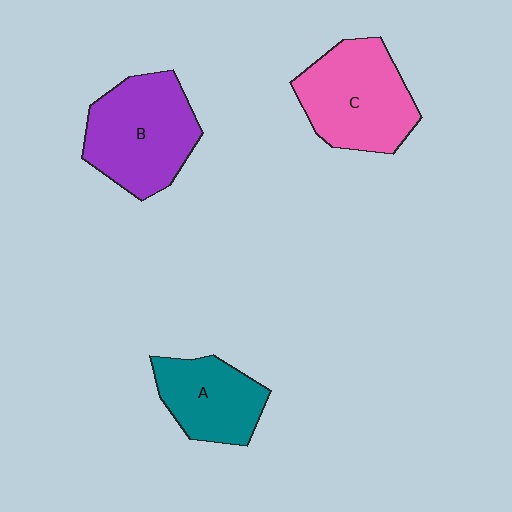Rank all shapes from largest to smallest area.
From largest to smallest: B (purple), C (pink), A (teal).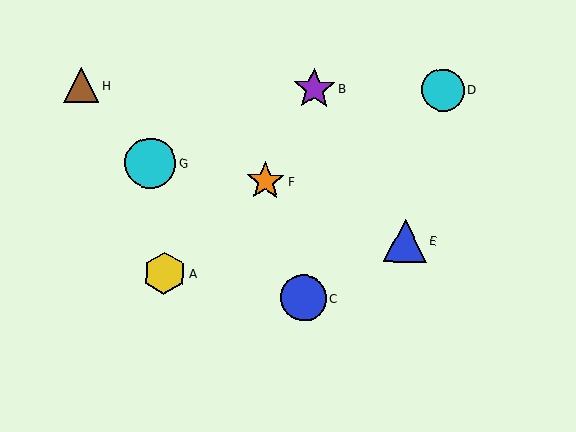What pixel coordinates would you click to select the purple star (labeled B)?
Click at (314, 89) to select the purple star B.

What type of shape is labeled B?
Shape B is a purple star.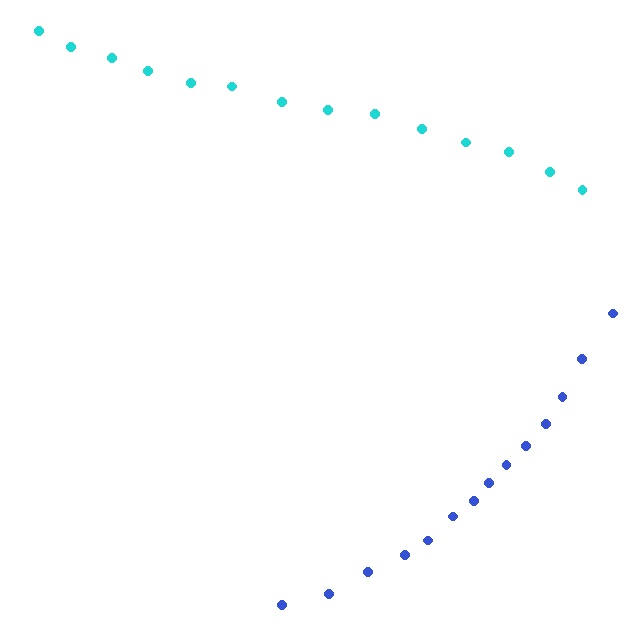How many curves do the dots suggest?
There are 2 distinct paths.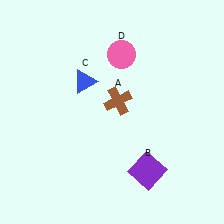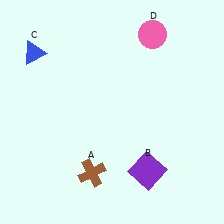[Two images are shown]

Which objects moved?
The objects that moved are: the brown cross (A), the blue triangle (C), the pink circle (D).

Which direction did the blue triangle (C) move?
The blue triangle (C) moved left.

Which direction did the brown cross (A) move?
The brown cross (A) moved down.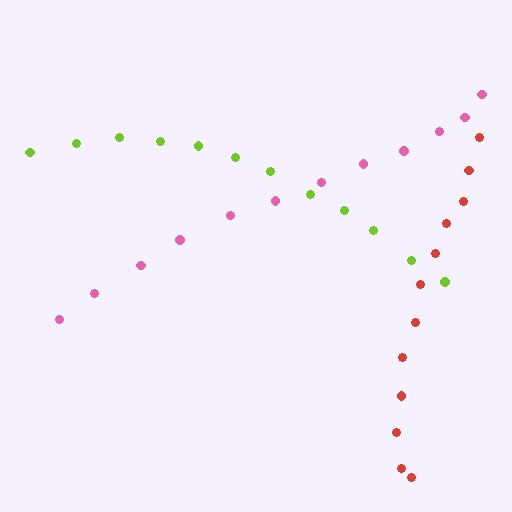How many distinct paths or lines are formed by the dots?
There are 3 distinct paths.